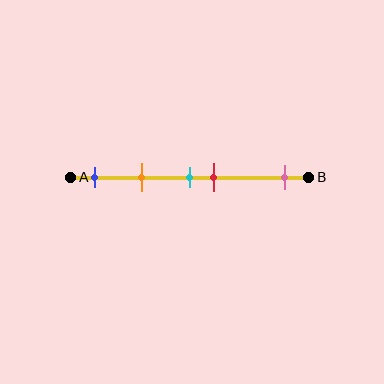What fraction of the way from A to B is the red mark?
The red mark is approximately 60% (0.6) of the way from A to B.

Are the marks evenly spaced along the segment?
No, the marks are not evenly spaced.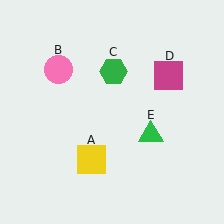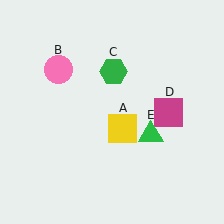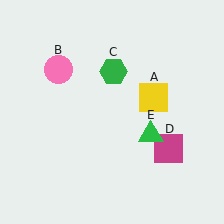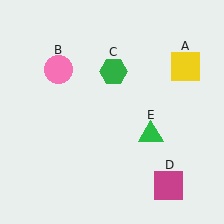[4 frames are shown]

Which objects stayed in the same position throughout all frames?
Pink circle (object B) and green hexagon (object C) and green triangle (object E) remained stationary.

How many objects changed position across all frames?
2 objects changed position: yellow square (object A), magenta square (object D).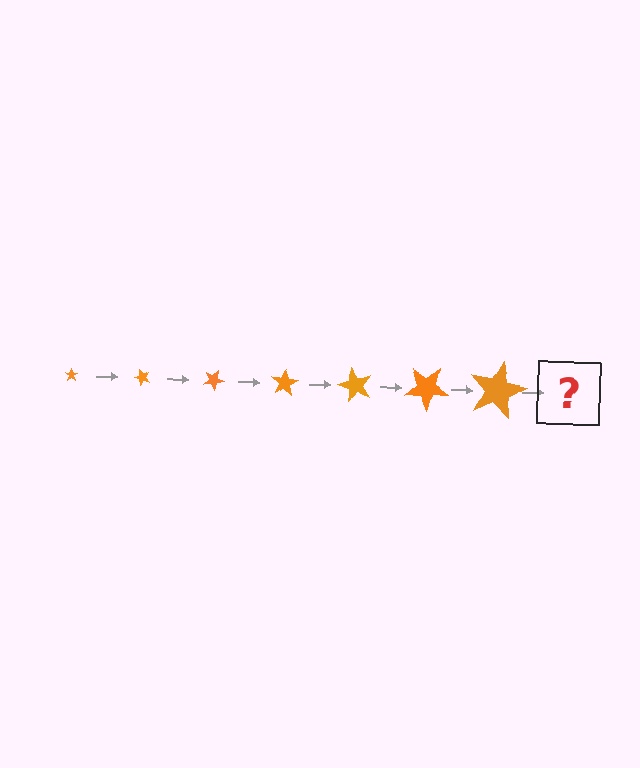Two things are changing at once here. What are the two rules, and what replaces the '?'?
The two rules are that the star grows larger each step and it rotates 50 degrees each step. The '?' should be a star, larger than the previous one and rotated 350 degrees from the start.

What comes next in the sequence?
The next element should be a star, larger than the previous one and rotated 350 degrees from the start.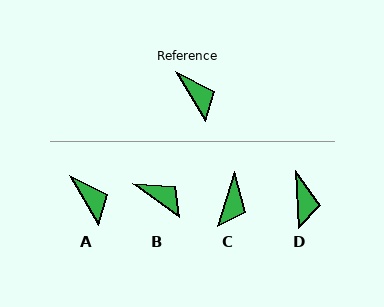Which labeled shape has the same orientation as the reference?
A.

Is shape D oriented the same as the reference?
No, it is off by about 28 degrees.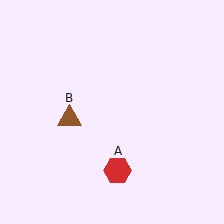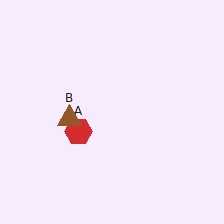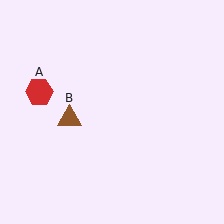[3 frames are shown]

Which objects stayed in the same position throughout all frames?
Brown triangle (object B) remained stationary.